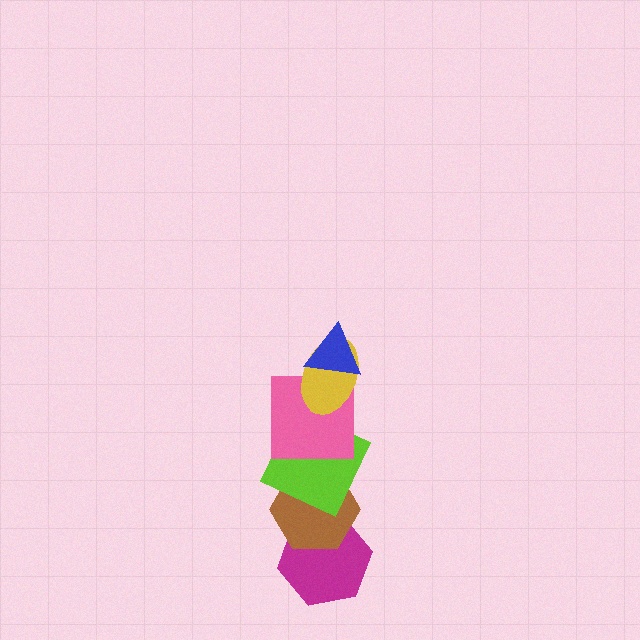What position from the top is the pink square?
The pink square is 3rd from the top.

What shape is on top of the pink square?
The yellow ellipse is on top of the pink square.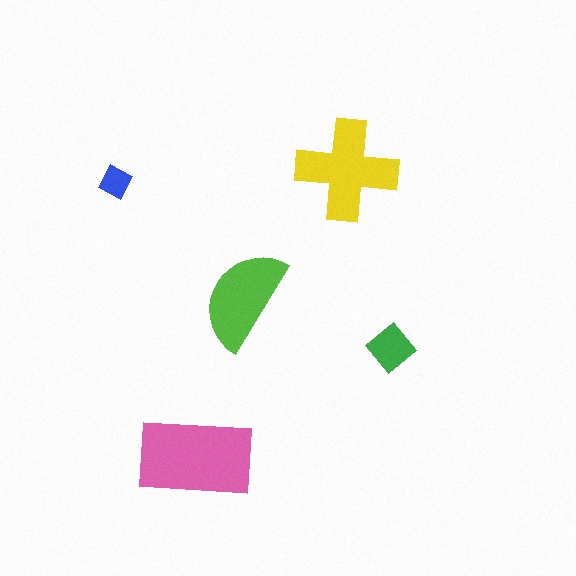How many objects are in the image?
There are 5 objects in the image.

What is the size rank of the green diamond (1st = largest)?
4th.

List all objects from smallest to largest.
The blue diamond, the green diamond, the lime semicircle, the yellow cross, the pink rectangle.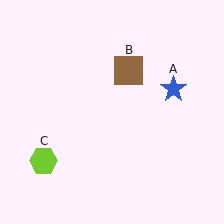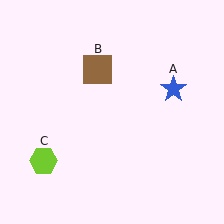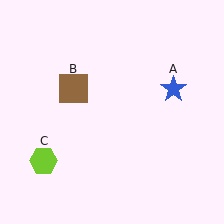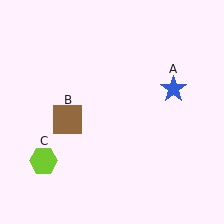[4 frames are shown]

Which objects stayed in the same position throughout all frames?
Blue star (object A) and lime hexagon (object C) remained stationary.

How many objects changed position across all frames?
1 object changed position: brown square (object B).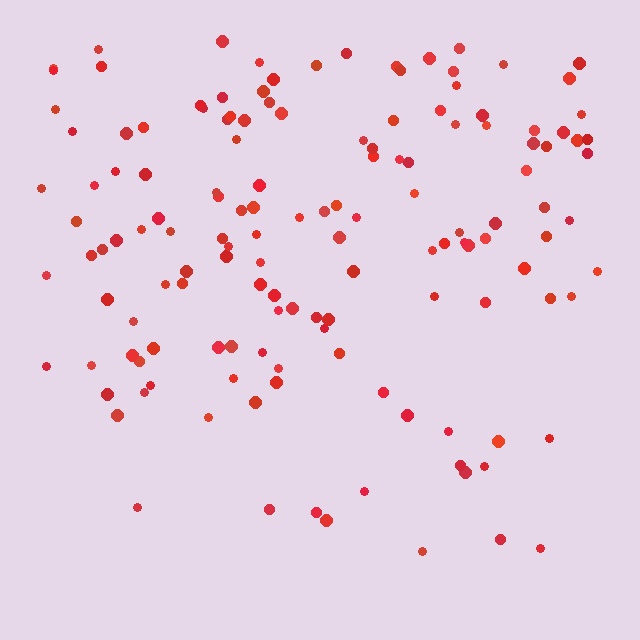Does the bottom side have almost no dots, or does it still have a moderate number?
Still a moderate number, just noticeably fewer than the top.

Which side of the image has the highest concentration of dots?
The top.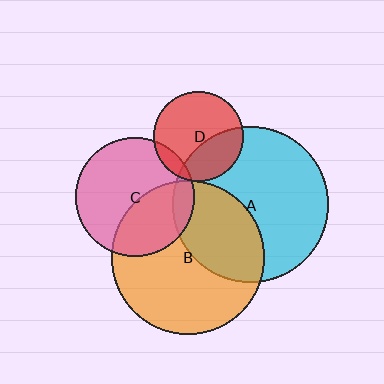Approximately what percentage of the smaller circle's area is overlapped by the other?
Approximately 35%.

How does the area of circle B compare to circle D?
Approximately 2.9 times.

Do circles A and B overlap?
Yes.